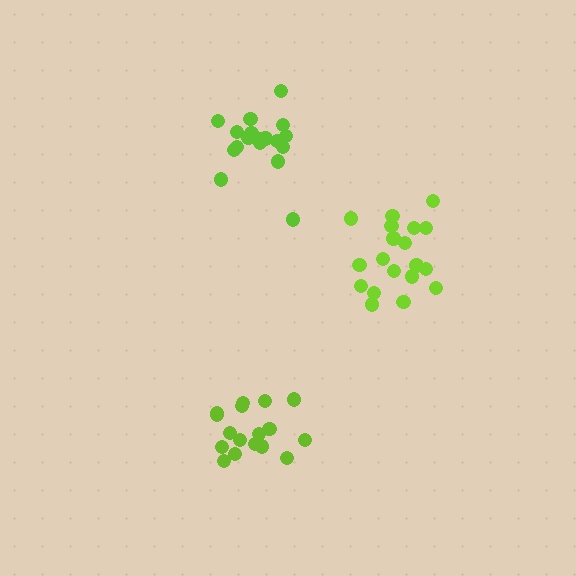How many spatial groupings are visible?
There are 3 spatial groupings.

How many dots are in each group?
Group 1: 17 dots, Group 2: 18 dots, Group 3: 19 dots (54 total).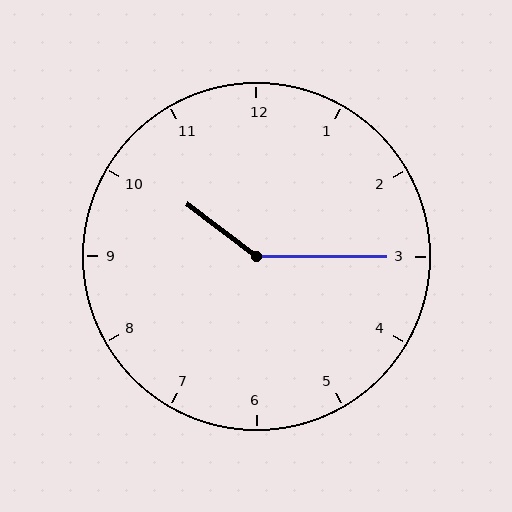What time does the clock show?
10:15.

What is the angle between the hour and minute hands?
Approximately 142 degrees.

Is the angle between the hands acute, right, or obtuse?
It is obtuse.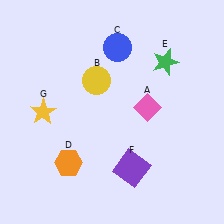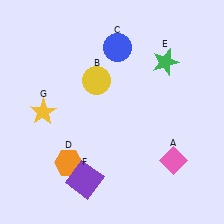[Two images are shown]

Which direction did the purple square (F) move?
The purple square (F) moved left.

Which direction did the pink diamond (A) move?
The pink diamond (A) moved down.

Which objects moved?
The objects that moved are: the pink diamond (A), the purple square (F).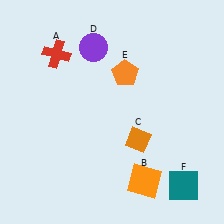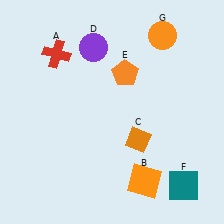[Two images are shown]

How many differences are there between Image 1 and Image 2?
There is 1 difference between the two images.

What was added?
An orange circle (G) was added in Image 2.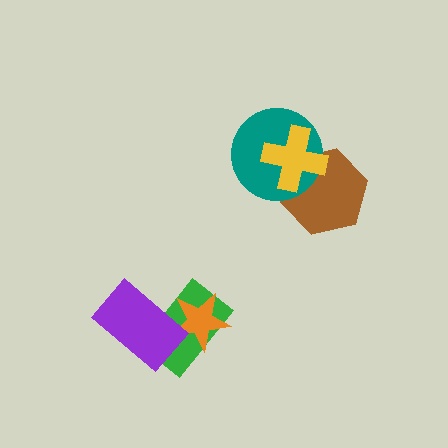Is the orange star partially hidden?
Yes, it is partially covered by another shape.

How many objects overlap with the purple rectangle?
2 objects overlap with the purple rectangle.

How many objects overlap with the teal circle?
2 objects overlap with the teal circle.